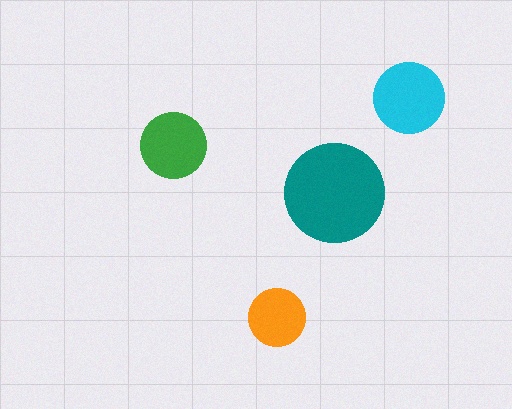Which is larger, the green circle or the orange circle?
The green one.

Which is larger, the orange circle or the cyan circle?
The cyan one.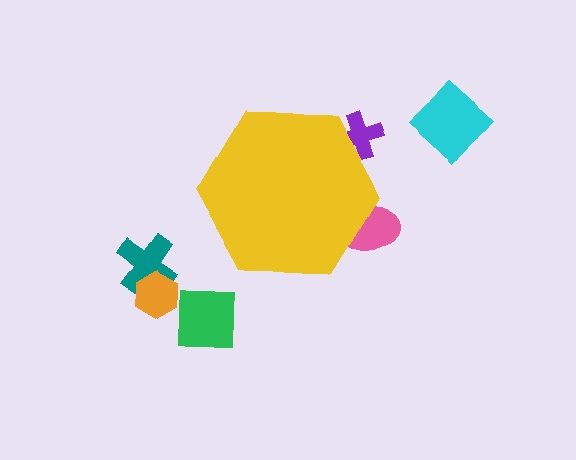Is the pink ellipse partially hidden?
Yes, the pink ellipse is partially hidden behind the yellow hexagon.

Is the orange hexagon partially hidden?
No, the orange hexagon is fully visible.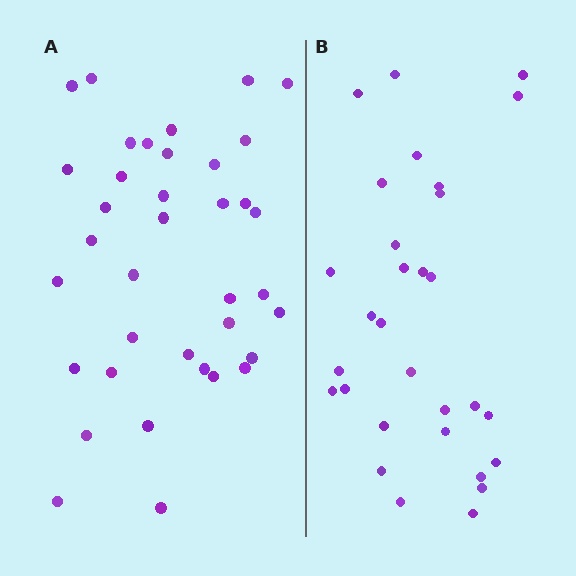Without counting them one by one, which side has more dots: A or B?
Region A (the left region) has more dots.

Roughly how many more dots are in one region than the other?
Region A has roughly 8 or so more dots than region B.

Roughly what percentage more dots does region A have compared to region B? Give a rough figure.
About 25% more.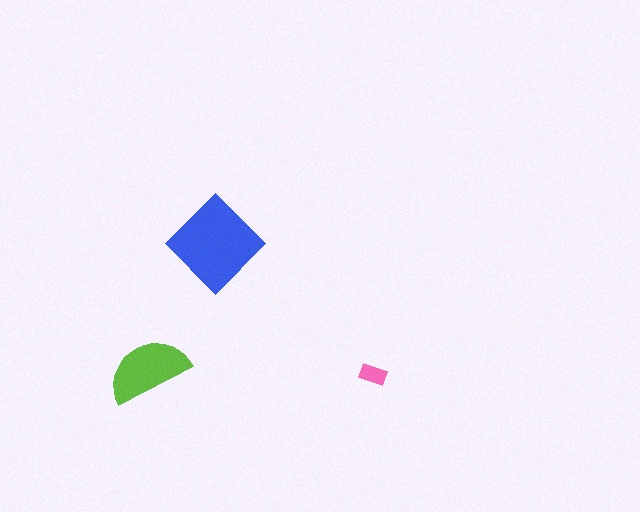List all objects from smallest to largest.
The pink rectangle, the lime semicircle, the blue diamond.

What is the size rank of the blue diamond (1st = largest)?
1st.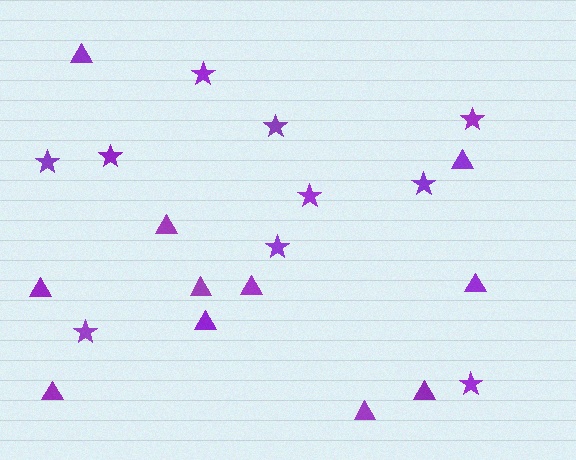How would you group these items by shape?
There are 2 groups: one group of triangles (11) and one group of stars (10).